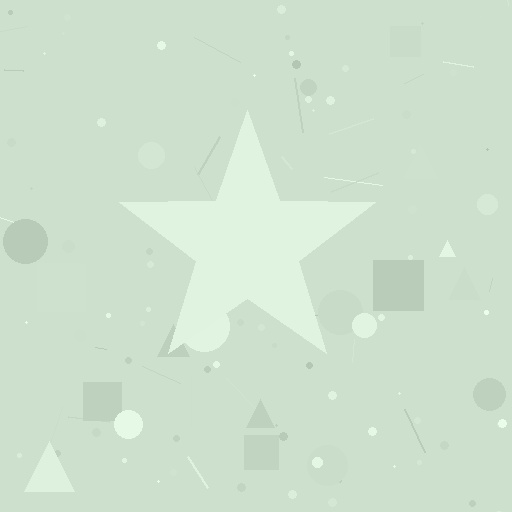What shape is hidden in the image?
A star is hidden in the image.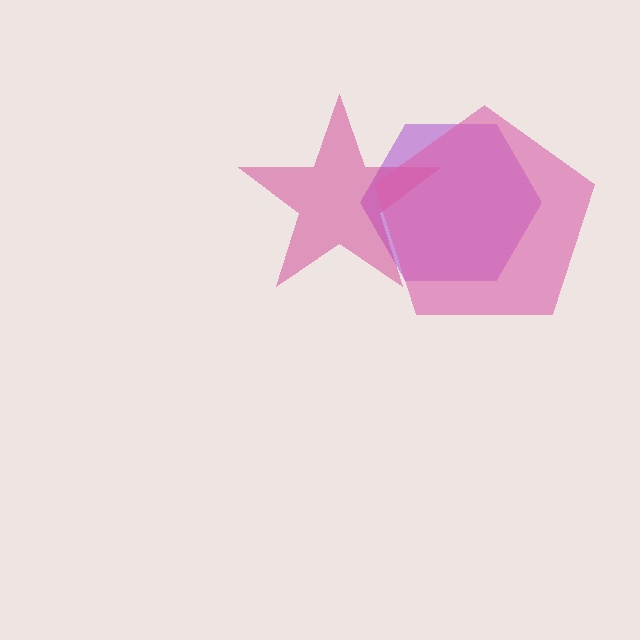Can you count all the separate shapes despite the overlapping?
Yes, there are 3 separate shapes.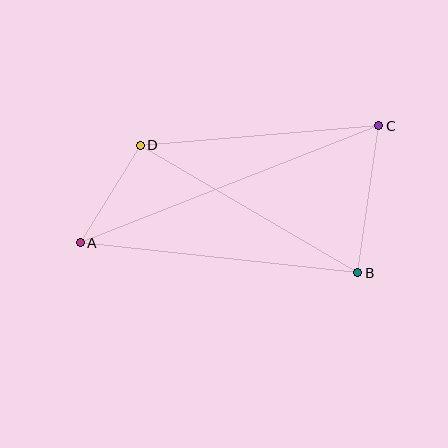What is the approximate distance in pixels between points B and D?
The distance between B and D is approximately 252 pixels.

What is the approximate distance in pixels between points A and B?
The distance between A and B is approximately 279 pixels.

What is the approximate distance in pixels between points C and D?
The distance between C and D is approximately 239 pixels.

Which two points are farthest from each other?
Points A and C are farthest from each other.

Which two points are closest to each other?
Points A and D are closest to each other.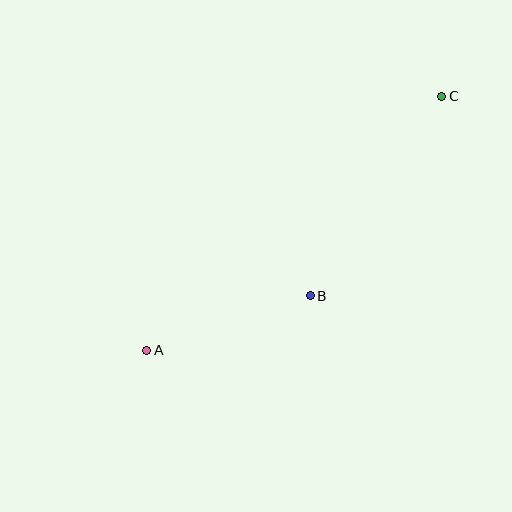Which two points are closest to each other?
Points A and B are closest to each other.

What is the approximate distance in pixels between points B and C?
The distance between B and C is approximately 239 pixels.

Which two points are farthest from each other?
Points A and C are farthest from each other.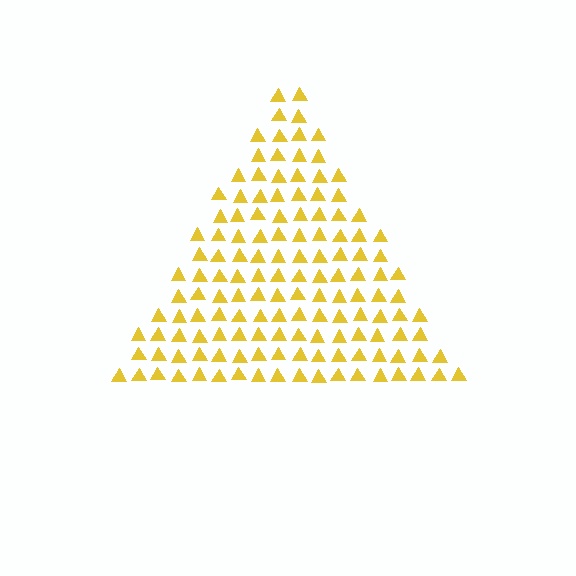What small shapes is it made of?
It is made of small triangles.